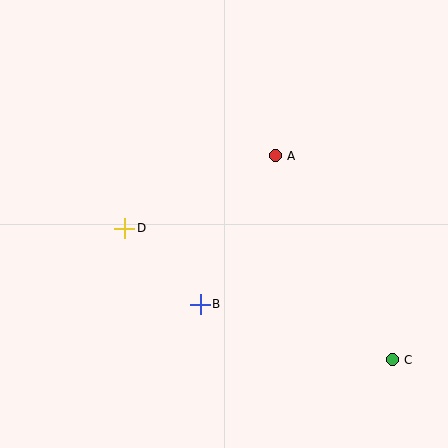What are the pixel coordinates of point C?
Point C is at (392, 360).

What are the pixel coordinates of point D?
Point D is at (125, 228).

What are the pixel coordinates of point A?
Point A is at (275, 156).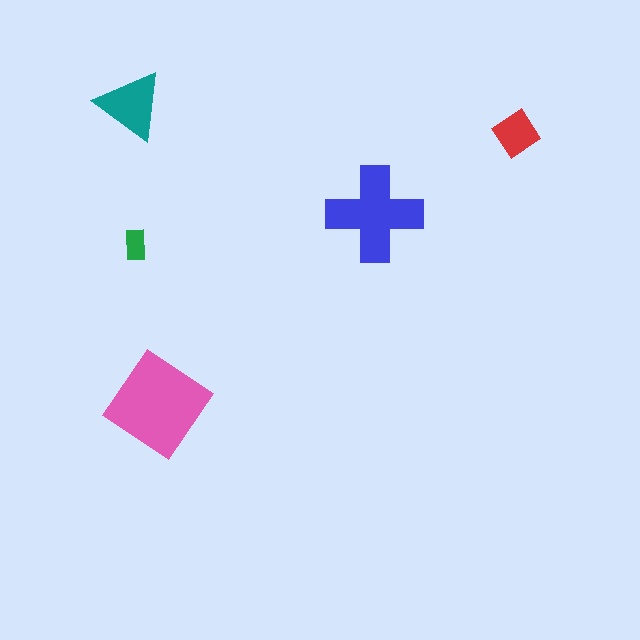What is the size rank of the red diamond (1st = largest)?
4th.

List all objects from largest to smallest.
The pink diamond, the blue cross, the teal triangle, the red diamond, the green rectangle.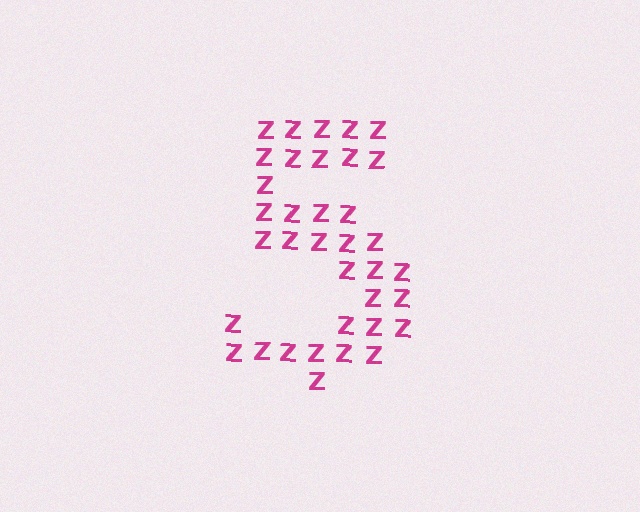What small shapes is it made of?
It is made of small letter Z's.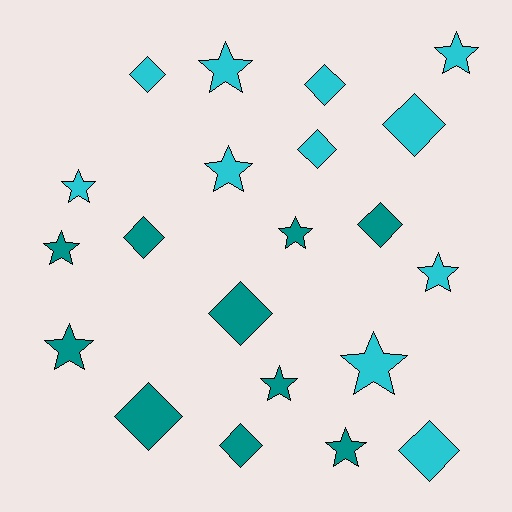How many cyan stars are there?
There are 6 cyan stars.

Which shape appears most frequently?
Star, with 11 objects.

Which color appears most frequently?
Cyan, with 11 objects.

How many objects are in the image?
There are 21 objects.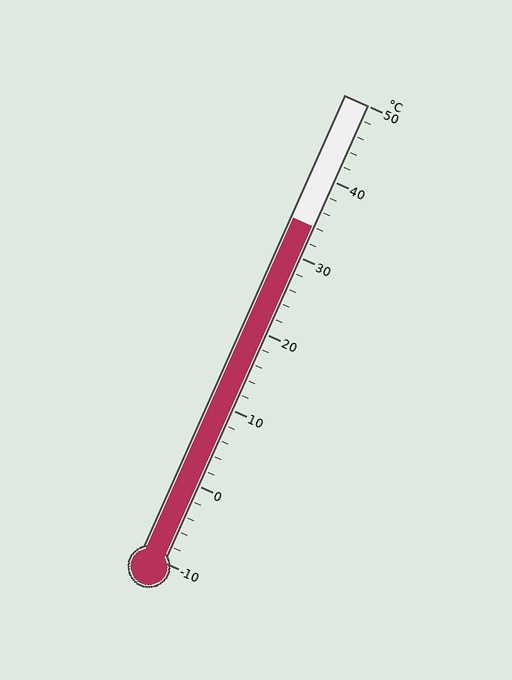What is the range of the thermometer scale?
The thermometer scale ranges from -10°C to 50°C.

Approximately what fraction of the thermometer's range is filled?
The thermometer is filled to approximately 75% of its range.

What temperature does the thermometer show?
The thermometer shows approximately 34°C.